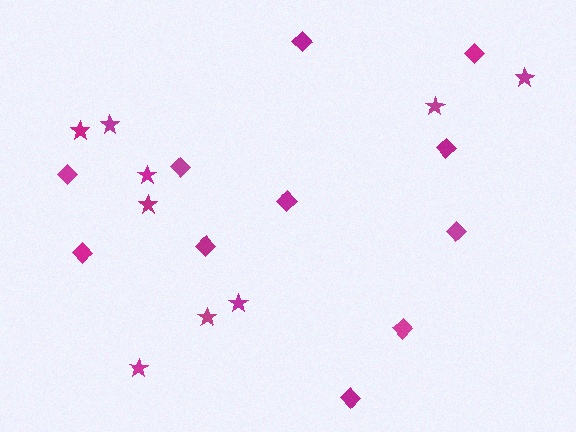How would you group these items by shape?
There are 2 groups: one group of diamonds (11) and one group of stars (9).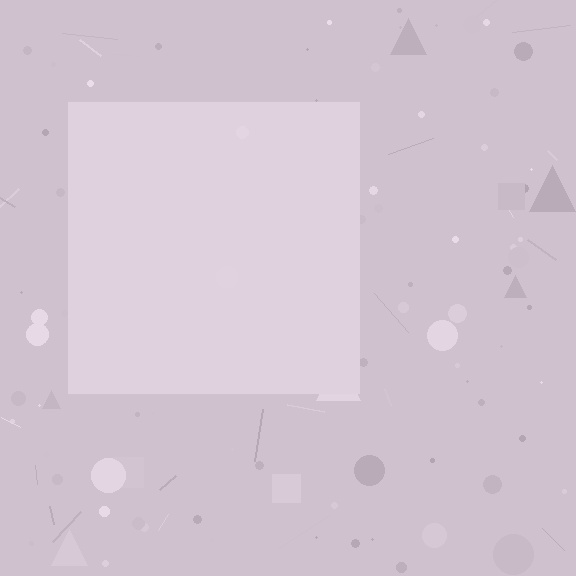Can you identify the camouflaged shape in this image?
The camouflaged shape is a square.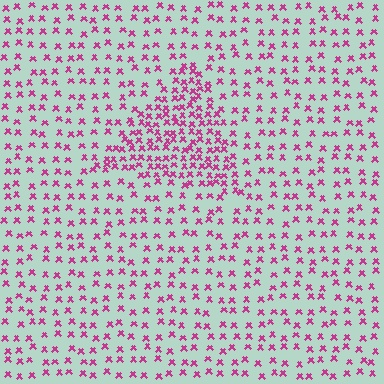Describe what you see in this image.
The image contains small magenta elements arranged at two different densities. A triangle-shaped region is visible where the elements are more densely packed than the surrounding area.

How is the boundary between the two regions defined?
The boundary is defined by a change in element density (approximately 2.2x ratio). All elements are the same color, size, and shape.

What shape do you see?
I see a triangle.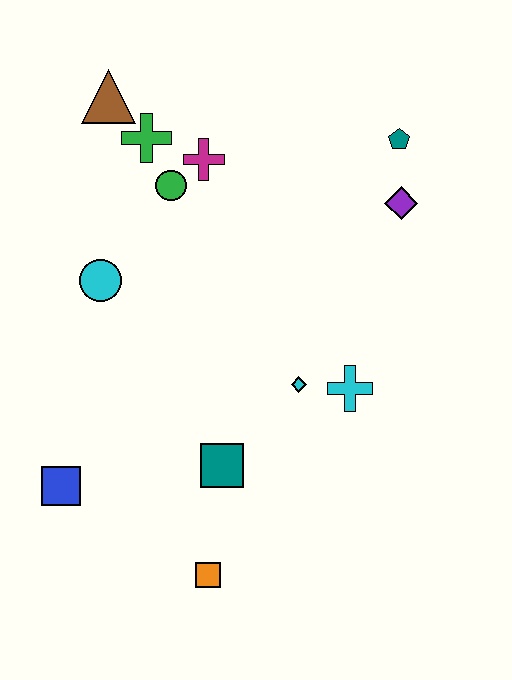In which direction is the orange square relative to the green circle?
The orange square is below the green circle.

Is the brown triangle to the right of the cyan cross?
No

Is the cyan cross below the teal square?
No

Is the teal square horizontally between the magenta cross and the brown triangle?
No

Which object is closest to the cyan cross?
The cyan diamond is closest to the cyan cross.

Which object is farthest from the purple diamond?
The blue square is farthest from the purple diamond.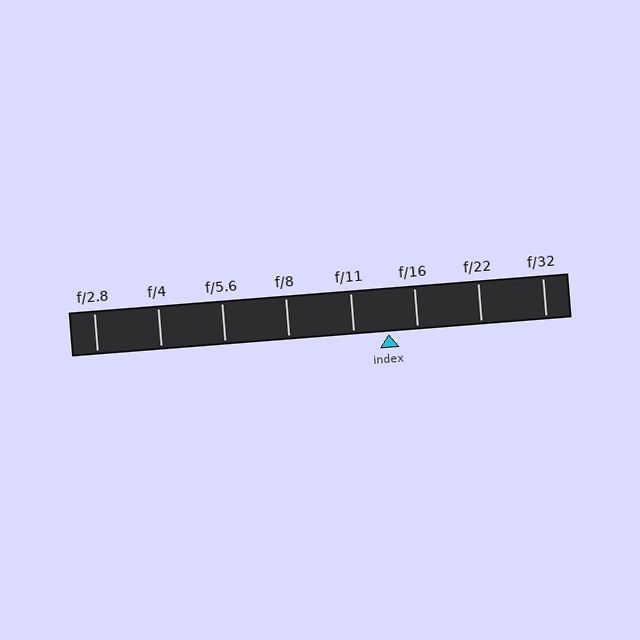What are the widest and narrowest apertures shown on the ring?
The widest aperture shown is f/2.8 and the narrowest is f/32.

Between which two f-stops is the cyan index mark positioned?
The index mark is between f/11 and f/16.